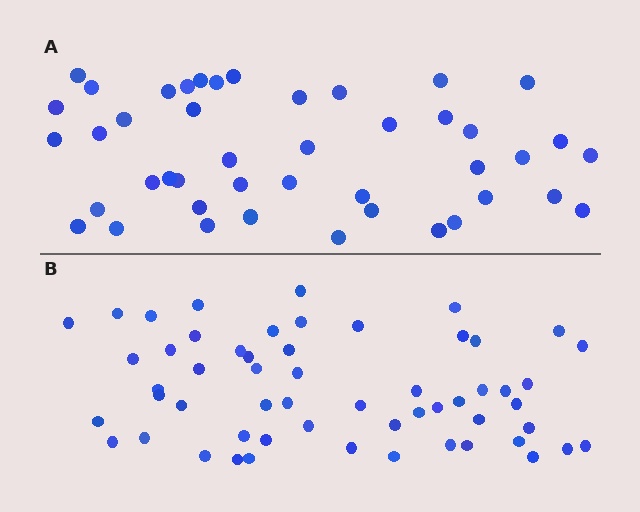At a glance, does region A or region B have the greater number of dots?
Region B (the bottom region) has more dots.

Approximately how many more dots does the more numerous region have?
Region B has roughly 12 or so more dots than region A.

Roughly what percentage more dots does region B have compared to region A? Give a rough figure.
About 25% more.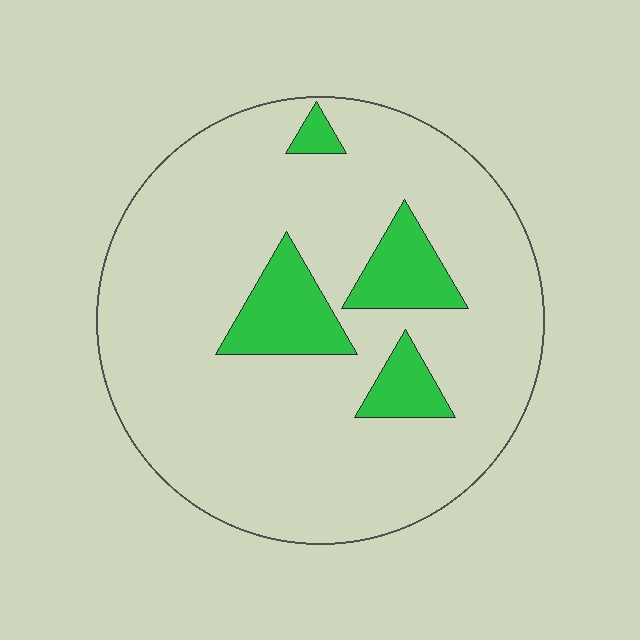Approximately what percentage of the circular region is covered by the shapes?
Approximately 15%.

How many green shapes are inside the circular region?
4.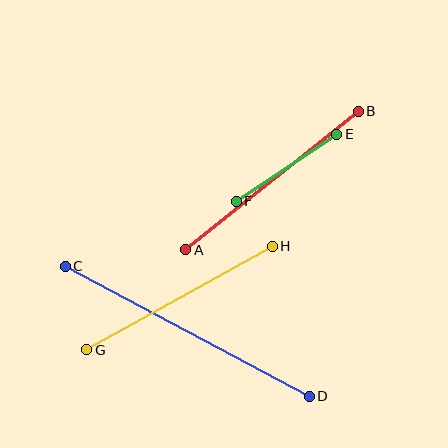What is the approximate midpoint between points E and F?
The midpoint is at approximately (287, 168) pixels.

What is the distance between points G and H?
The distance is approximately 212 pixels.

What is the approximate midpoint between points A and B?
The midpoint is at approximately (272, 181) pixels.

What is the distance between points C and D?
The distance is approximately 276 pixels.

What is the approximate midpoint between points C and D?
The midpoint is at approximately (187, 331) pixels.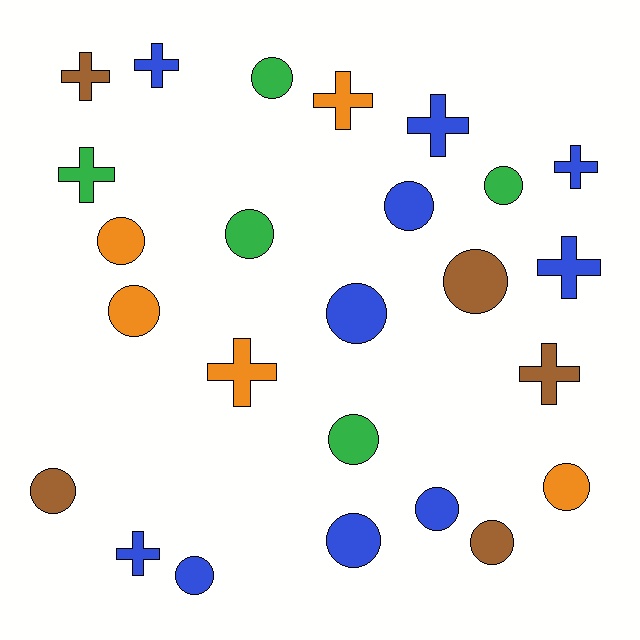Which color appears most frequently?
Blue, with 10 objects.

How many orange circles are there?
There are 3 orange circles.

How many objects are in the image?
There are 25 objects.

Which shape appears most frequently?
Circle, with 15 objects.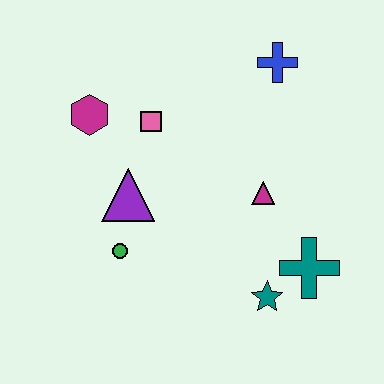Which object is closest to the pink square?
The magenta hexagon is closest to the pink square.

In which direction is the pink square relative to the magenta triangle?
The pink square is to the left of the magenta triangle.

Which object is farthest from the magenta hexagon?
The teal cross is farthest from the magenta hexagon.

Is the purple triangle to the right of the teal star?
No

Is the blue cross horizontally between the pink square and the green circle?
No